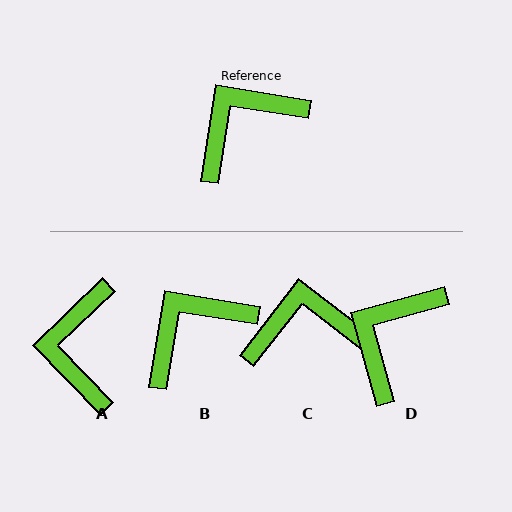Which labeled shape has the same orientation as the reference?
B.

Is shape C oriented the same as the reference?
No, it is off by about 29 degrees.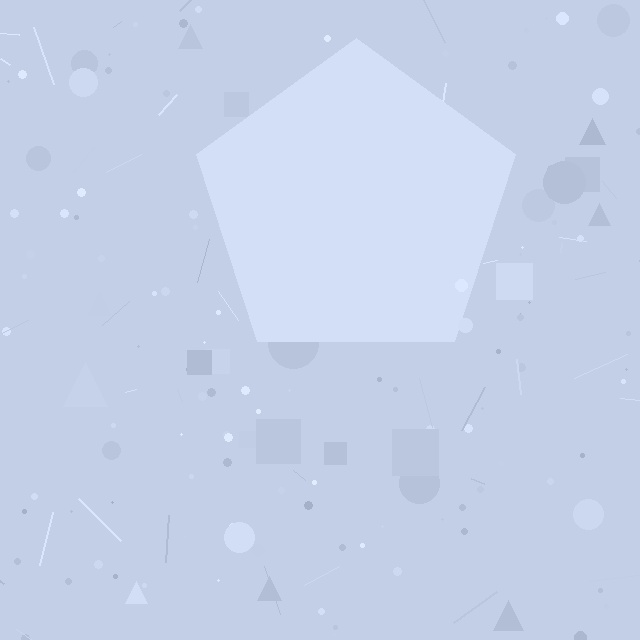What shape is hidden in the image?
A pentagon is hidden in the image.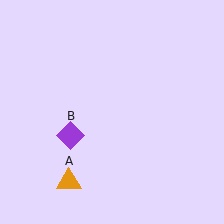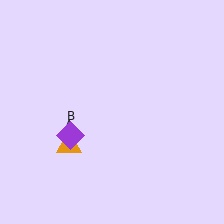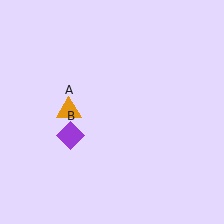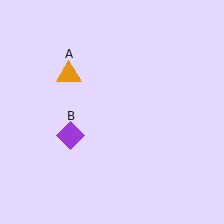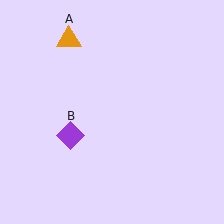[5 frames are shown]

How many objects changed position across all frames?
1 object changed position: orange triangle (object A).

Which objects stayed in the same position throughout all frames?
Purple diamond (object B) remained stationary.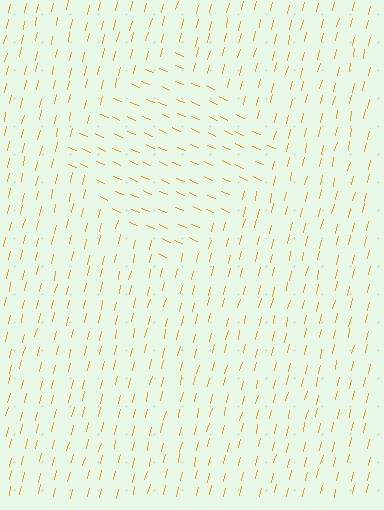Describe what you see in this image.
The image is filled with small orange line segments. A diamond region in the image has lines oriented differently from the surrounding lines, creating a visible texture boundary.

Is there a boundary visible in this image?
Yes, there is a texture boundary formed by a change in line orientation.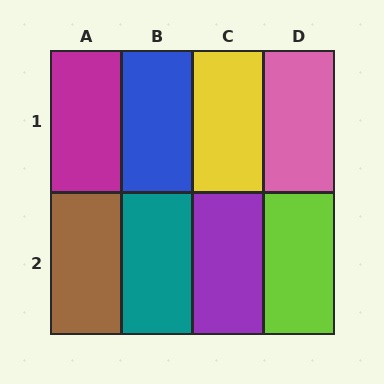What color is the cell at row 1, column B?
Blue.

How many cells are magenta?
1 cell is magenta.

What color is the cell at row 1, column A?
Magenta.